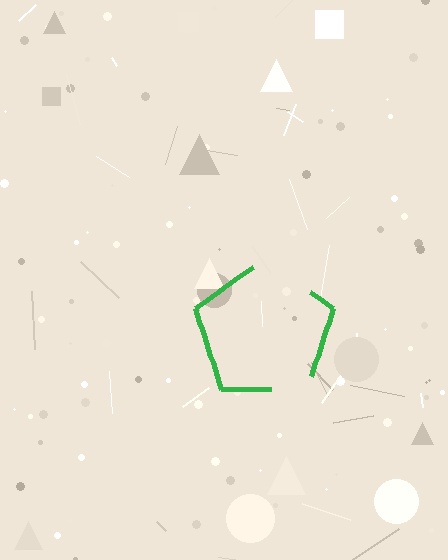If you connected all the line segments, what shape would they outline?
They would outline a pentagon.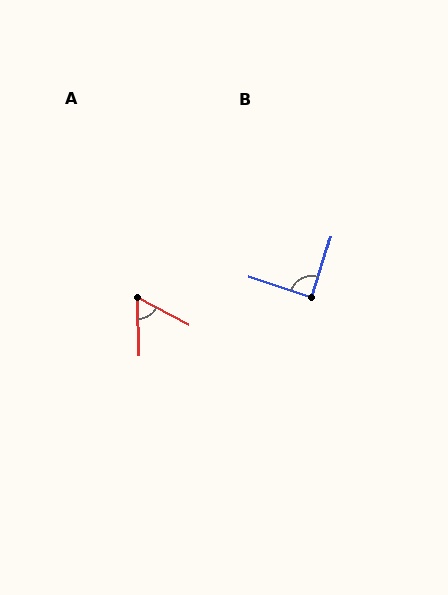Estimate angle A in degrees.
Approximately 60 degrees.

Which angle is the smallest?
A, at approximately 60 degrees.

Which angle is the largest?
B, at approximately 89 degrees.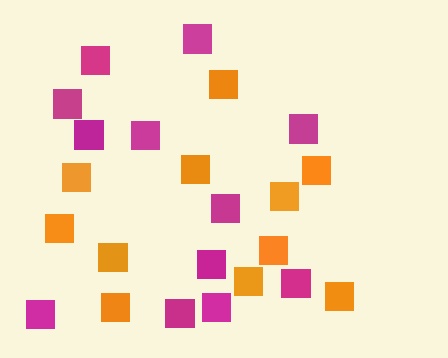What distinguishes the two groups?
There are 2 groups: one group of orange squares (11) and one group of magenta squares (12).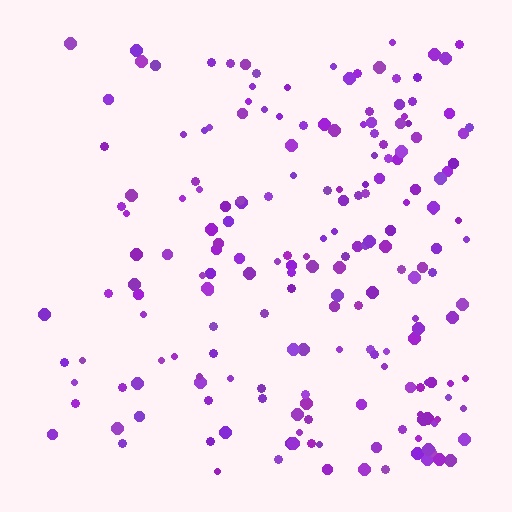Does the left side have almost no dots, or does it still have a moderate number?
Still a moderate number, just noticeably fewer than the right.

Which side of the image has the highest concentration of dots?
The right.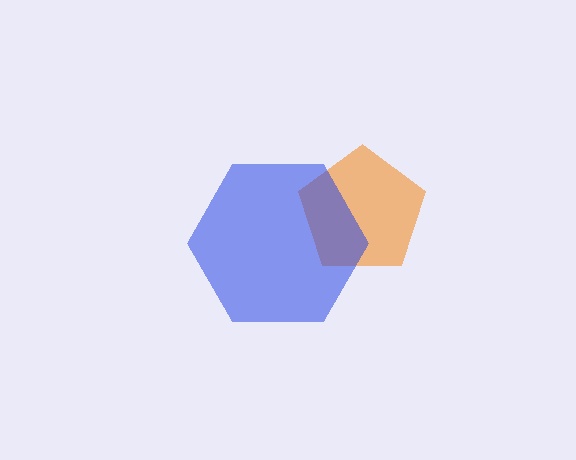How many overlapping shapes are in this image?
There are 2 overlapping shapes in the image.